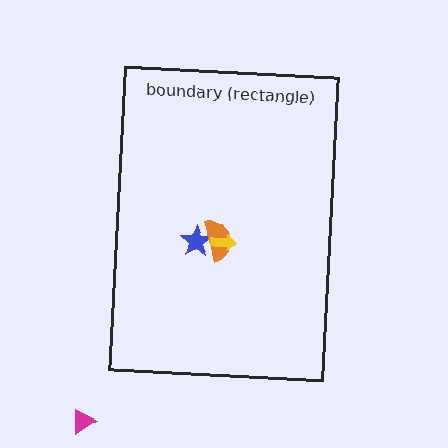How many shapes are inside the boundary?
3 inside, 1 outside.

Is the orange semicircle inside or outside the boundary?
Inside.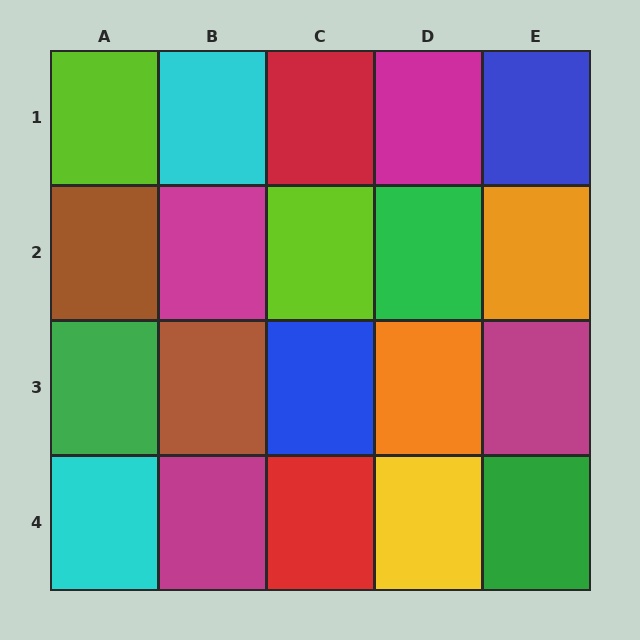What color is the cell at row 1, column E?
Blue.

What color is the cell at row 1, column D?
Magenta.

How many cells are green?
3 cells are green.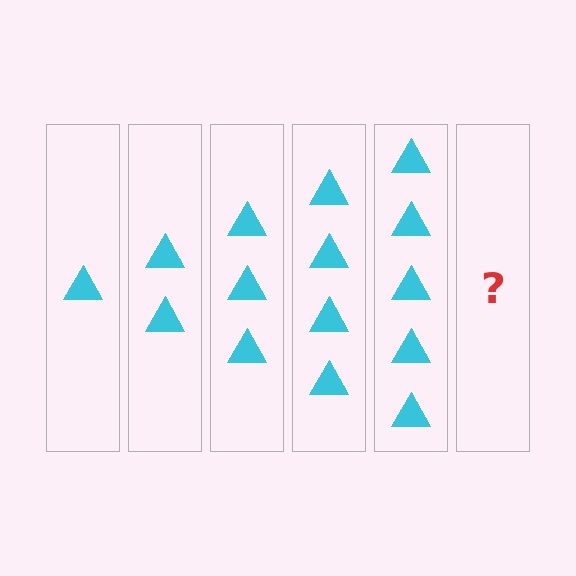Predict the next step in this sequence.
The next step is 6 triangles.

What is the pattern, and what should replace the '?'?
The pattern is that each step adds one more triangle. The '?' should be 6 triangles.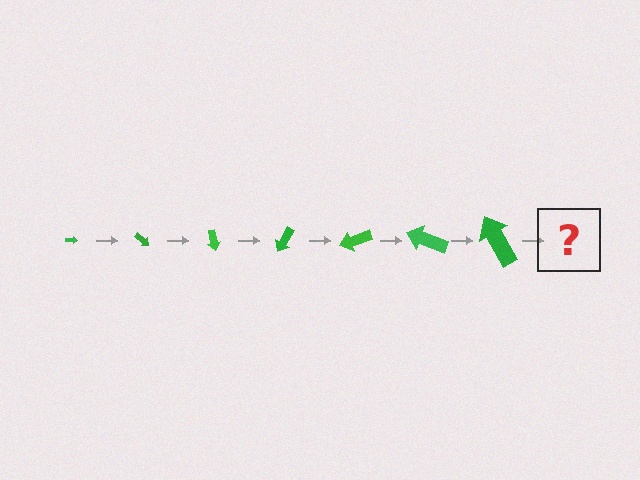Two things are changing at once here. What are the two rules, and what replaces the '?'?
The two rules are that the arrow grows larger each step and it rotates 40 degrees each step. The '?' should be an arrow, larger than the previous one and rotated 280 degrees from the start.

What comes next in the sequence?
The next element should be an arrow, larger than the previous one and rotated 280 degrees from the start.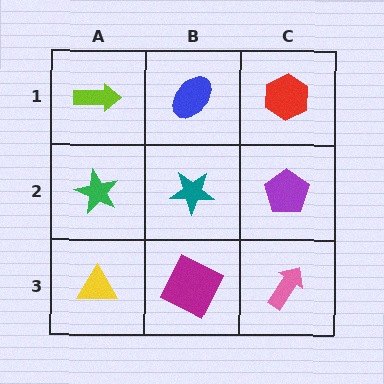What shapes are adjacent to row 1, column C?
A purple pentagon (row 2, column C), a blue ellipse (row 1, column B).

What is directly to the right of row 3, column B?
A pink arrow.